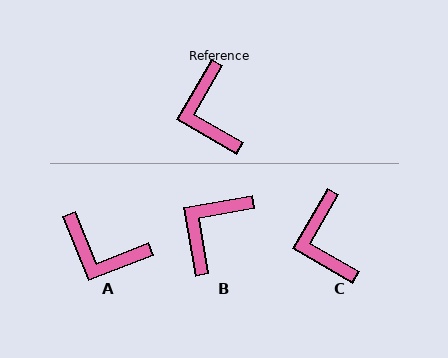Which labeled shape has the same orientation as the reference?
C.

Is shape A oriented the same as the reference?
No, it is off by about 52 degrees.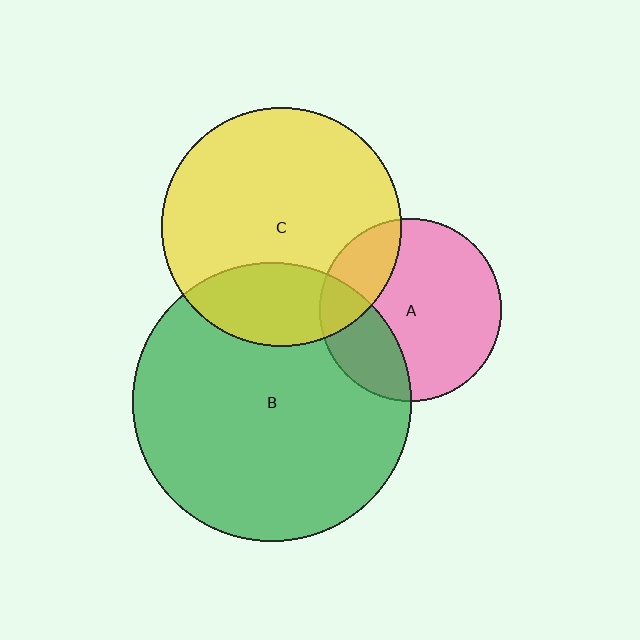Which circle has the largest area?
Circle B (green).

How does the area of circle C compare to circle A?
Approximately 1.7 times.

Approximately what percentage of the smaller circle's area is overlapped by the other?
Approximately 25%.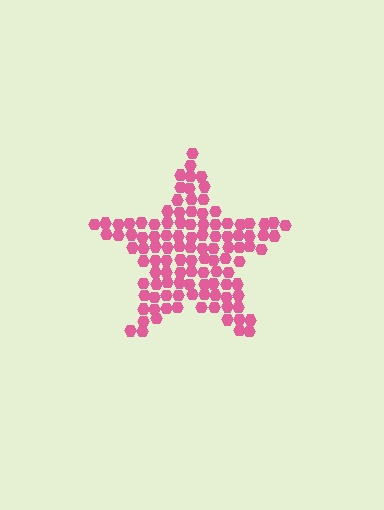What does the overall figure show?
The overall figure shows a star.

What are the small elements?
The small elements are hexagons.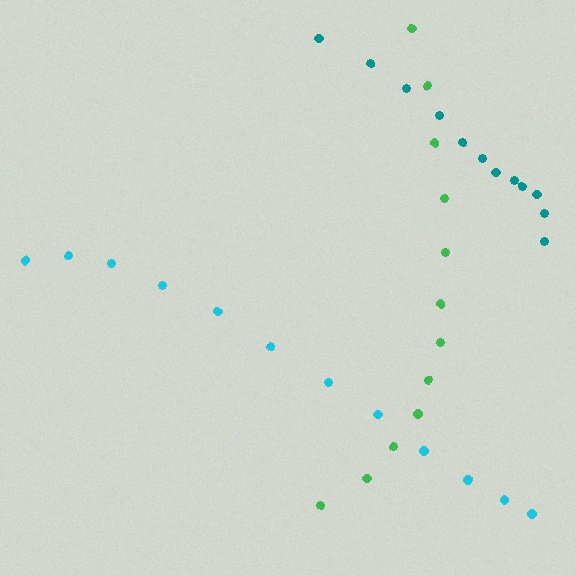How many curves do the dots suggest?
There are 3 distinct paths.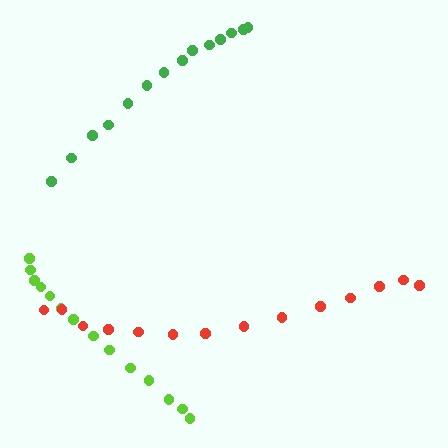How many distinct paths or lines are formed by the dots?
There are 3 distinct paths.